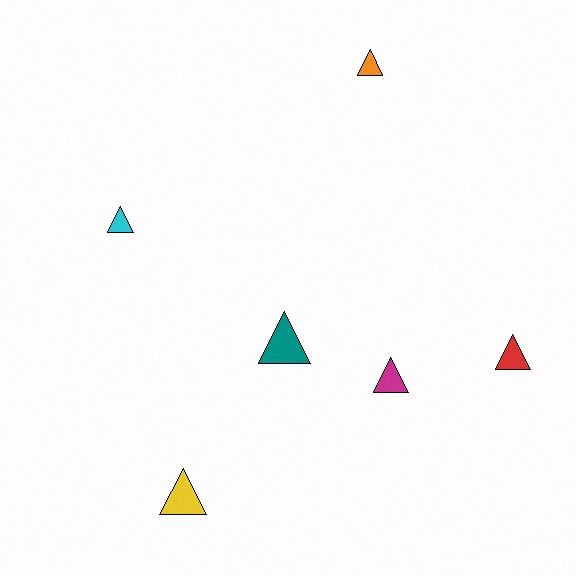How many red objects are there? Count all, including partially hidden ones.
There is 1 red object.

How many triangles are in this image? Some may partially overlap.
There are 6 triangles.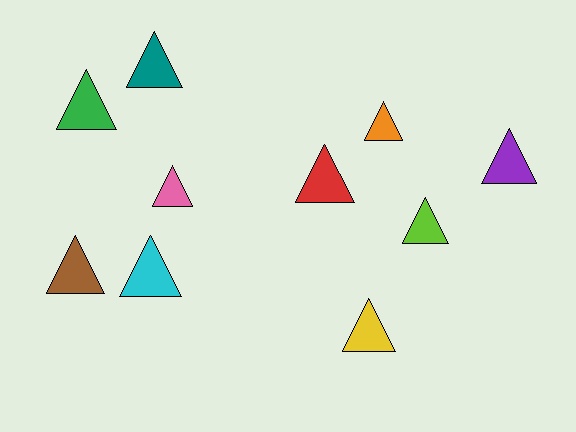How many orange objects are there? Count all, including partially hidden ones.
There is 1 orange object.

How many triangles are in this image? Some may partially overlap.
There are 10 triangles.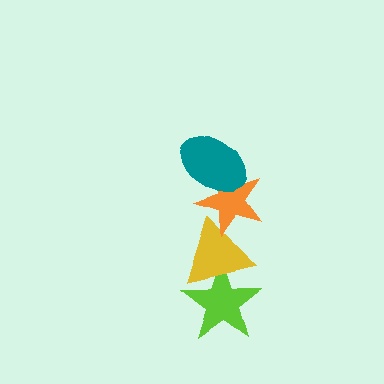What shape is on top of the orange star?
The teal ellipse is on top of the orange star.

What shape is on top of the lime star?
The yellow triangle is on top of the lime star.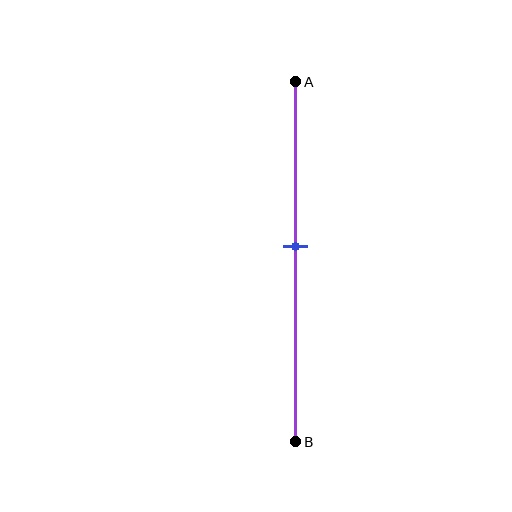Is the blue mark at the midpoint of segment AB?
No, the mark is at about 45% from A, not at the 50% midpoint.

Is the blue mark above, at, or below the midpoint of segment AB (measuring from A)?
The blue mark is above the midpoint of segment AB.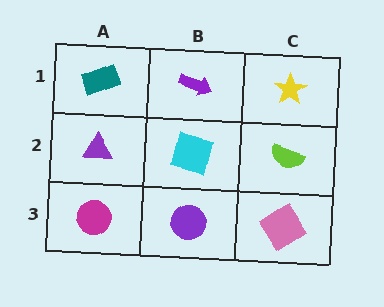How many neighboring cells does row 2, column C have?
3.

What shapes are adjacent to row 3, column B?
A cyan square (row 2, column B), a magenta circle (row 3, column A), a pink diamond (row 3, column C).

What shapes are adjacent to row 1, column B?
A cyan square (row 2, column B), a teal rectangle (row 1, column A), a yellow star (row 1, column C).